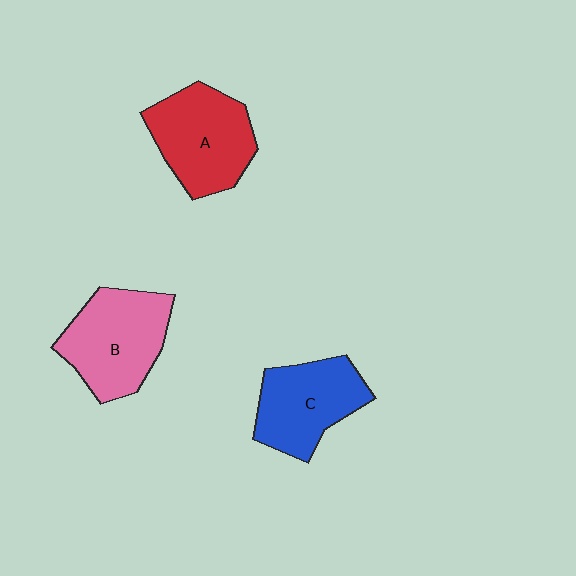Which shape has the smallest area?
Shape C (blue).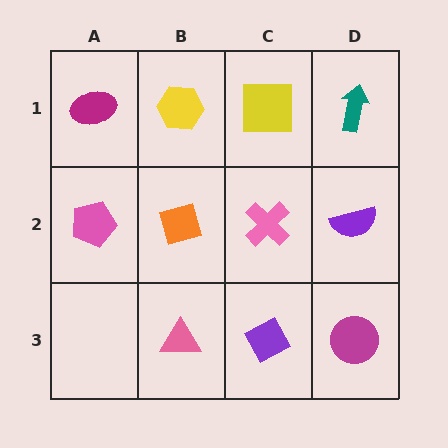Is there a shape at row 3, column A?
No, that cell is empty.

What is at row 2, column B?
An orange diamond.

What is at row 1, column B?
A yellow hexagon.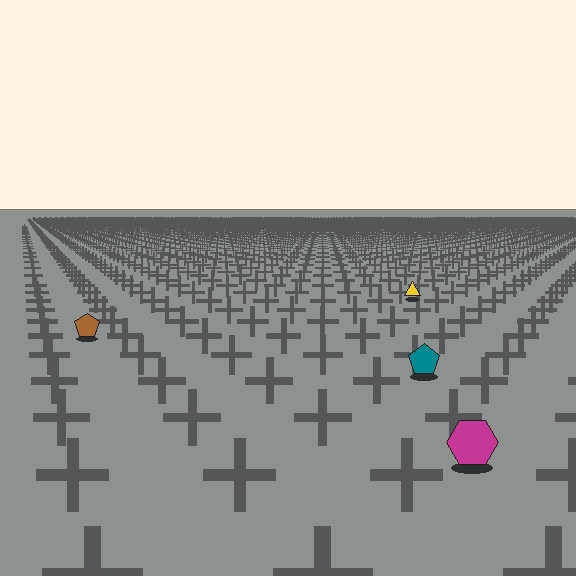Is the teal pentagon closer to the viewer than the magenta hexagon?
No. The magenta hexagon is closer — you can tell from the texture gradient: the ground texture is coarser near it.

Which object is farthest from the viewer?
The yellow triangle is farthest from the viewer. It appears smaller and the ground texture around it is denser.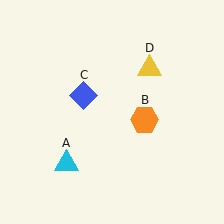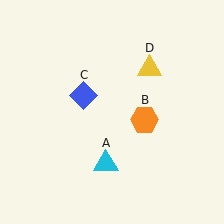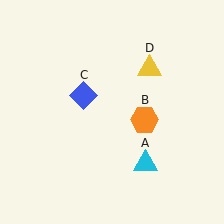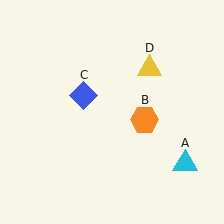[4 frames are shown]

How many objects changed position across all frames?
1 object changed position: cyan triangle (object A).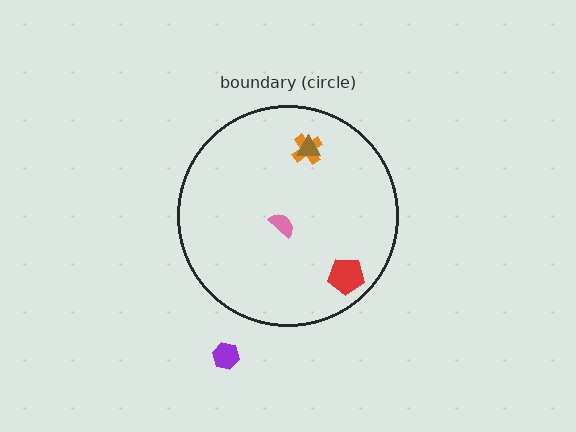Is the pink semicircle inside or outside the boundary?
Inside.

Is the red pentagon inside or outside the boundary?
Inside.